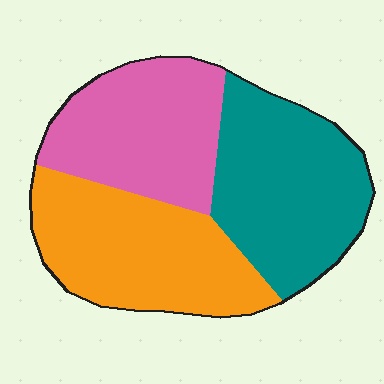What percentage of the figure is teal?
Teal takes up about one third (1/3) of the figure.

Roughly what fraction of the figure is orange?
Orange takes up between a quarter and a half of the figure.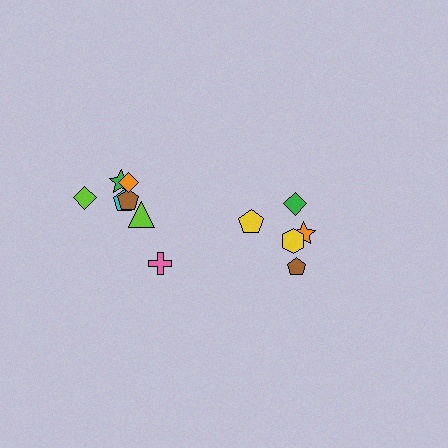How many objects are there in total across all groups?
There are 12 objects.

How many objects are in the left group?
There are 7 objects.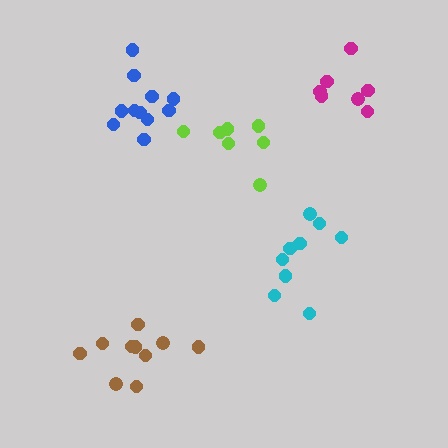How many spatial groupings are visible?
There are 5 spatial groupings.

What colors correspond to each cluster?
The clusters are colored: cyan, brown, blue, lime, magenta.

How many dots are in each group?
Group 1: 9 dots, Group 2: 10 dots, Group 3: 11 dots, Group 4: 7 dots, Group 5: 7 dots (44 total).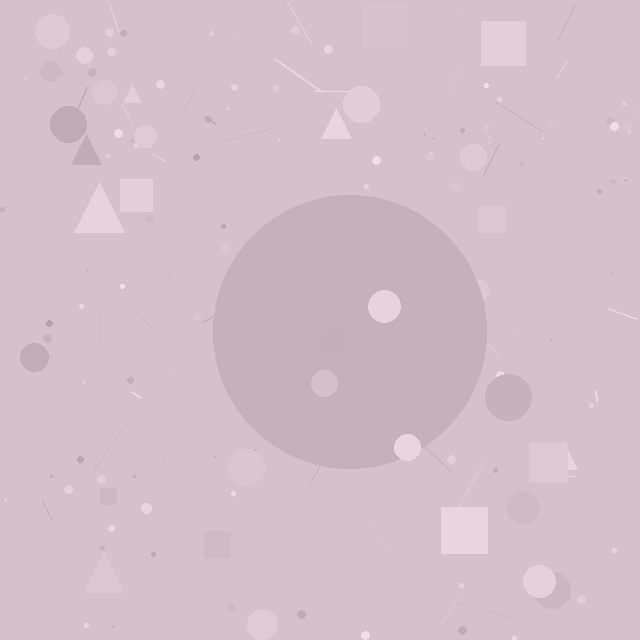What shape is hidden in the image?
A circle is hidden in the image.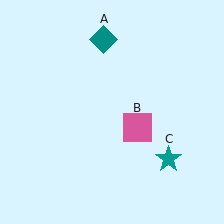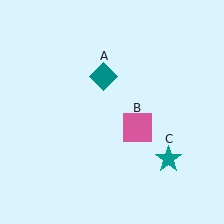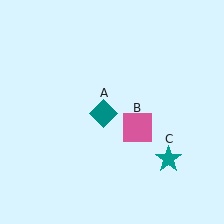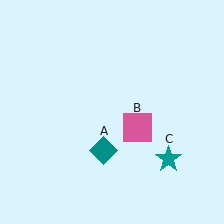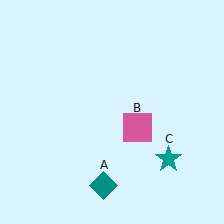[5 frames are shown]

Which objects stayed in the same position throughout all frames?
Pink square (object B) and teal star (object C) remained stationary.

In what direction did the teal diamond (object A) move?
The teal diamond (object A) moved down.